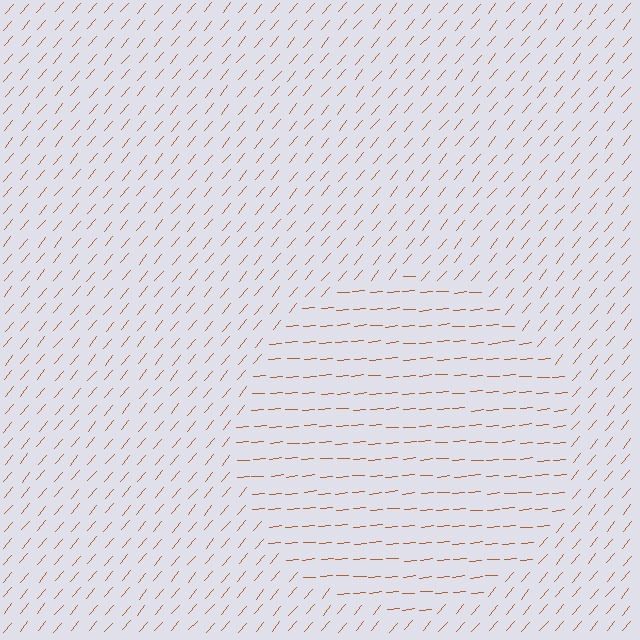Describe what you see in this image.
The image is filled with small brown line segments. A circle region in the image has lines oriented differently from the surrounding lines, creating a visible texture boundary.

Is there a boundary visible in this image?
Yes, there is a texture boundary formed by a change in line orientation.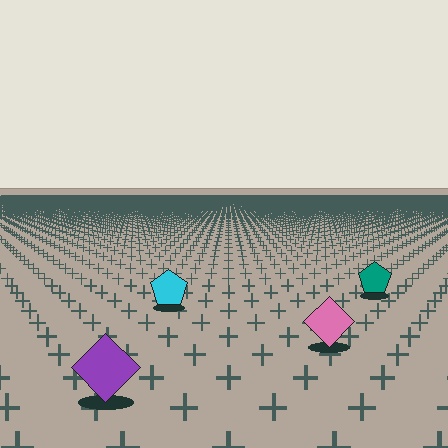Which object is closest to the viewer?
The purple diamond is closest. The texture marks near it are larger and more spread out.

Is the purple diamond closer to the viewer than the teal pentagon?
Yes. The purple diamond is closer — you can tell from the texture gradient: the ground texture is coarser near it.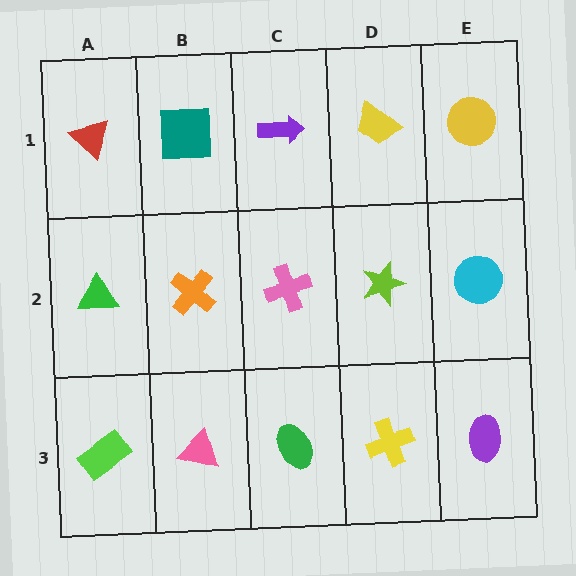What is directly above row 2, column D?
A yellow trapezoid.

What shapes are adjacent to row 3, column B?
An orange cross (row 2, column B), a lime rectangle (row 3, column A), a green ellipse (row 3, column C).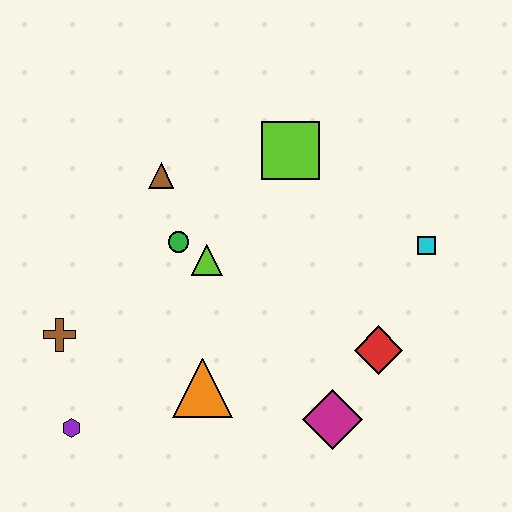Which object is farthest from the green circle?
The cyan square is farthest from the green circle.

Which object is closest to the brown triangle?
The green circle is closest to the brown triangle.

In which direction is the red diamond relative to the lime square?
The red diamond is below the lime square.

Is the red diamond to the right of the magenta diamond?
Yes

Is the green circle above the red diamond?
Yes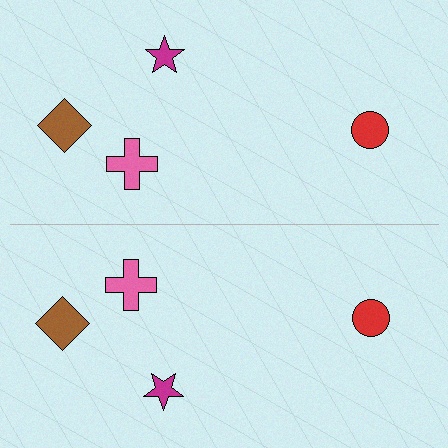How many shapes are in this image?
There are 8 shapes in this image.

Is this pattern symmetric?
Yes, this pattern has bilateral (reflection) symmetry.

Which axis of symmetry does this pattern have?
The pattern has a horizontal axis of symmetry running through the center of the image.